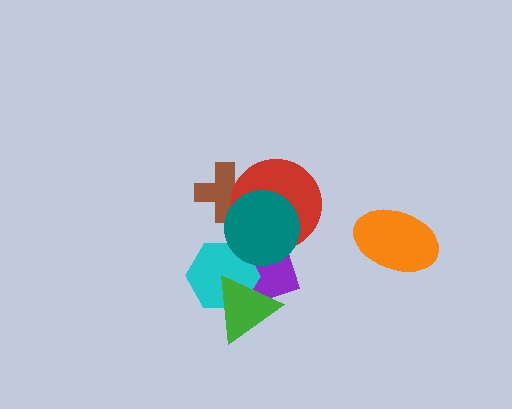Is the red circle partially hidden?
Yes, it is partially covered by another shape.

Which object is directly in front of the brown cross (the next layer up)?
The red circle is directly in front of the brown cross.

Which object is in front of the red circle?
The teal circle is in front of the red circle.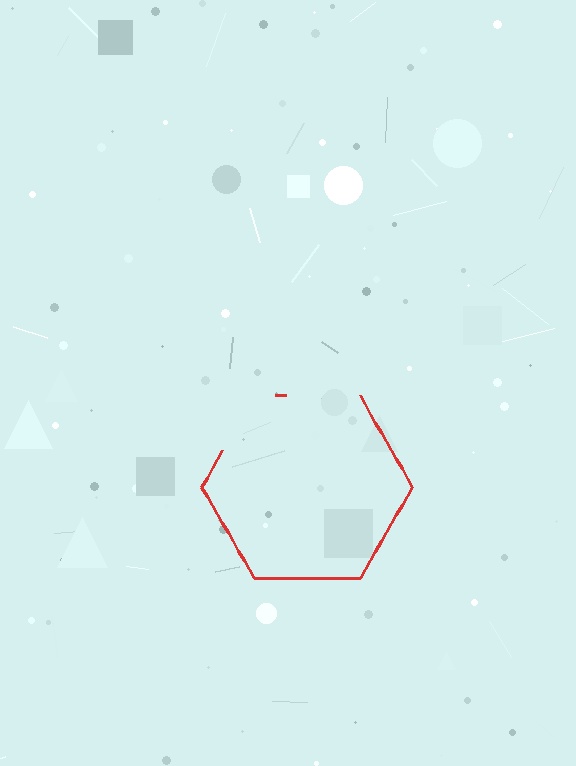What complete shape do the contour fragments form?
The contour fragments form a hexagon.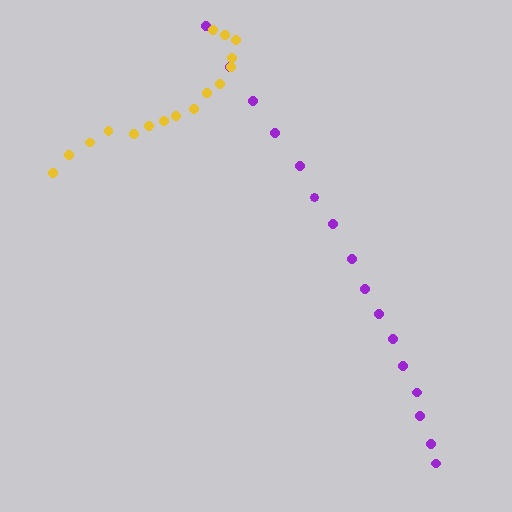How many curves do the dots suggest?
There are 2 distinct paths.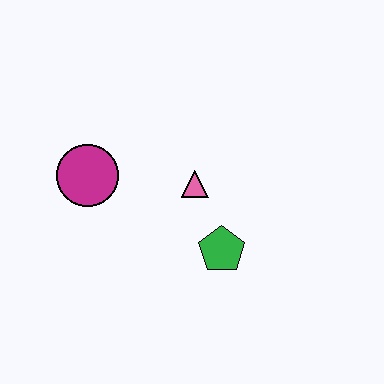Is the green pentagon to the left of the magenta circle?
No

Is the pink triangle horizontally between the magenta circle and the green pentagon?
Yes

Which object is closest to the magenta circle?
The pink triangle is closest to the magenta circle.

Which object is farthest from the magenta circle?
The green pentagon is farthest from the magenta circle.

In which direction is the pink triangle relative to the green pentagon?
The pink triangle is above the green pentagon.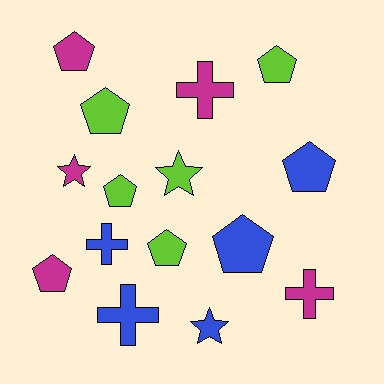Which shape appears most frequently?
Pentagon, with 8 objects.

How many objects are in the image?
There are 15 objects.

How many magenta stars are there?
There is 1 magenta star.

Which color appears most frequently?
Blue, with 5 objects.